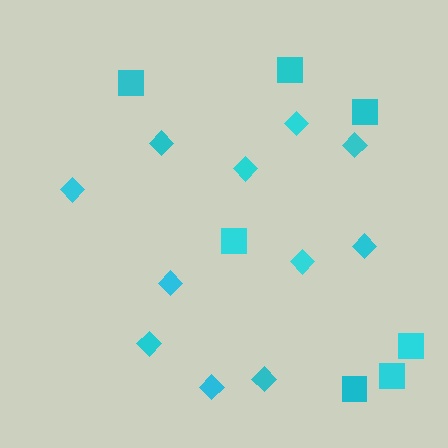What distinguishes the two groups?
There are 2 groups: one group of squares (7) and one group of diamonds (11).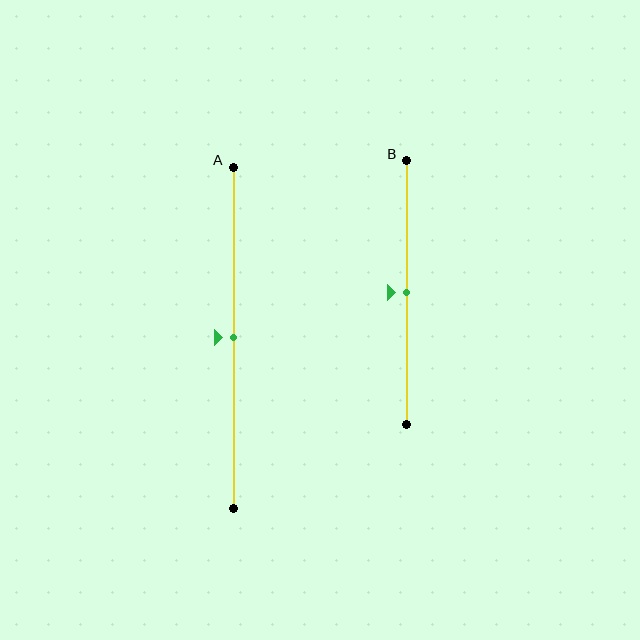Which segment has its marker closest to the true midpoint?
Segment A has its marker closest to the true midpoint.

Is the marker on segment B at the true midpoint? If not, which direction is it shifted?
Yes, the marker on segment B is at the true midpoint.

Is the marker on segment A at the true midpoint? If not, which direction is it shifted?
Yes, the marker on segment A is at the true midpoint.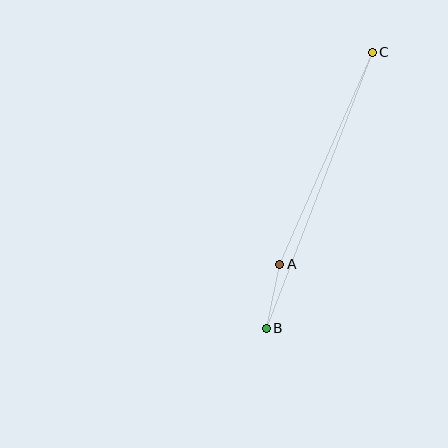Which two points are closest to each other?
Points A and B are closest to each other.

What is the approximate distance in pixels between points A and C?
The distance between A and C is approximately 231 pixels.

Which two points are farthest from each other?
Points B and C are farthest from each other.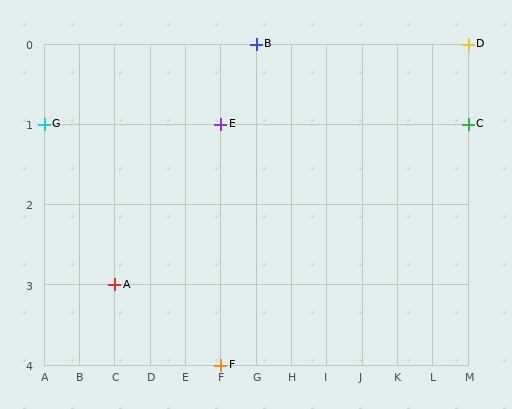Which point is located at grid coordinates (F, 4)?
Point F is at (F, 4).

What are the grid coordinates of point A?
Point A is at grid coordinates (C, 3).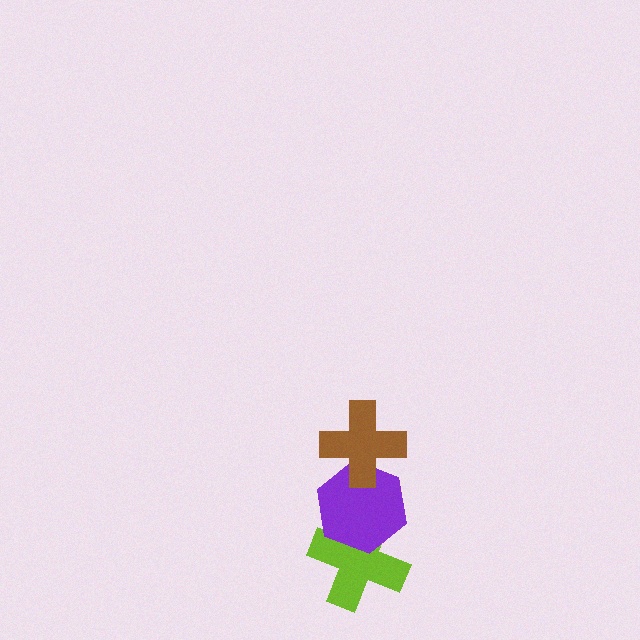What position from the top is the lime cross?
The lime cross is 3rd from the top.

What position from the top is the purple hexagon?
The purple hexagon is 2nd from the top.